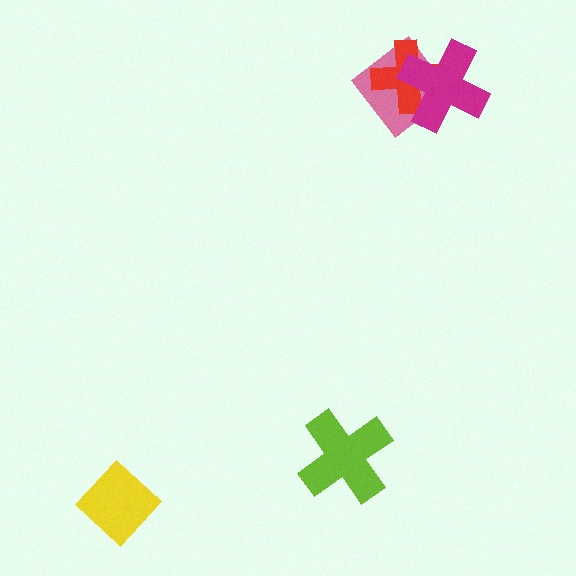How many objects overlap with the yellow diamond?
0 objects overlap with the yellow diamond.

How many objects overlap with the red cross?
2 objects overlap with the red cross.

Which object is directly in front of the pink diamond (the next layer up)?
The red cross is directly in front of the pink diamond.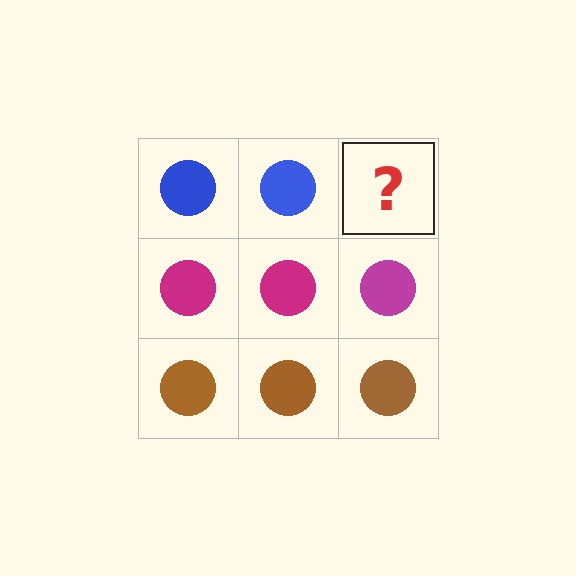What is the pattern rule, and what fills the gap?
The rule is that each row has a consistent color. The gap should be filled with a blue circle.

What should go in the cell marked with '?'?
The missing cell should contain a blue circle.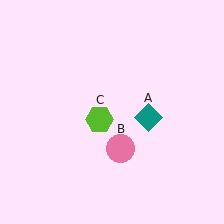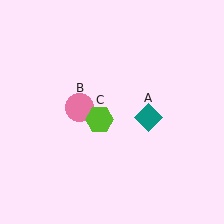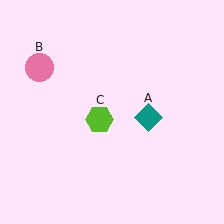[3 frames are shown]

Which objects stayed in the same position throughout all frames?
Teal diamond (object A) and lime hexagon (object C) remained stationary.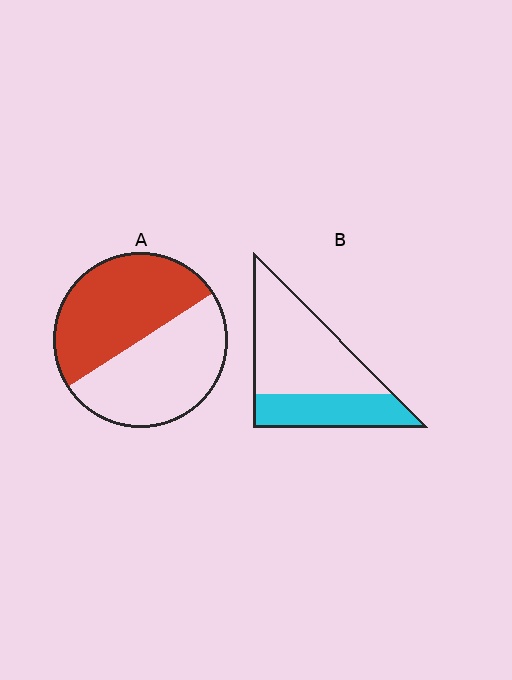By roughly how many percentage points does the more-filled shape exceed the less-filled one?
By roughly 15 percentage points (A over B).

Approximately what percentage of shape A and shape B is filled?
A is approximately 50% and B is approximately 35%.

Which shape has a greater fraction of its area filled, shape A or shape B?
Shape A.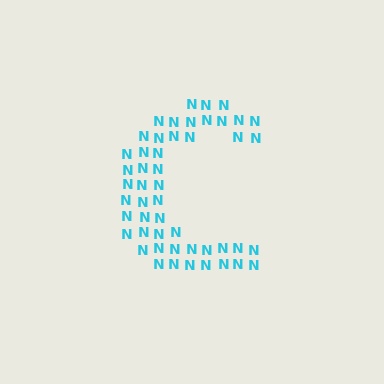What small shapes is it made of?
It is made of small letter N's.